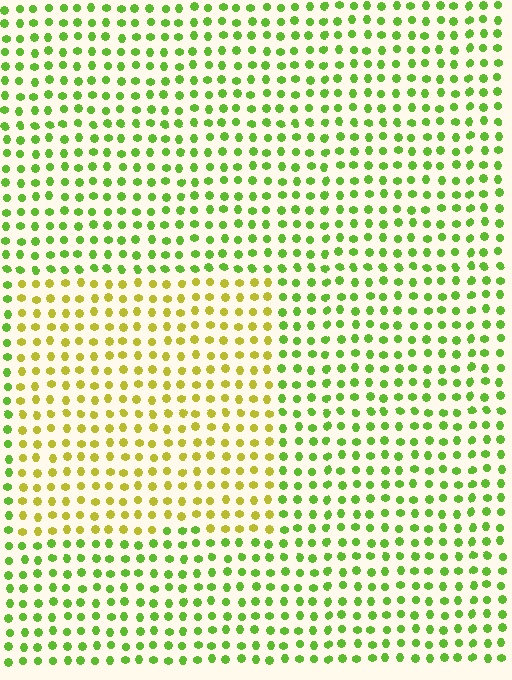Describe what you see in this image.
The image is filled with small lime elements in a uniform arrangement. A rectangle-shaped region is visible where the elements are tinted to a slightly different hue, forming a subtle color boundary.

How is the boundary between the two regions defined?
The boundary is defined purely by a slight shift in hue (about 40 degrees). Spacing, size, and orientation are identical on both sides.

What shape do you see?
I see a rectangle.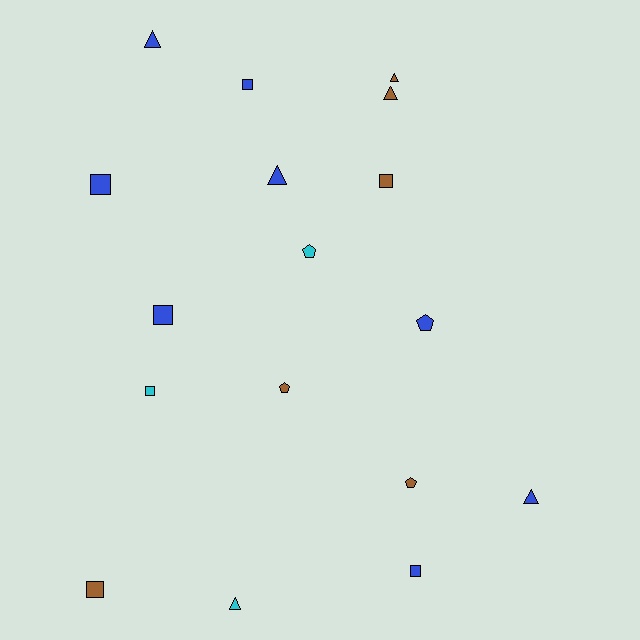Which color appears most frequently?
Blue, with 8 objects.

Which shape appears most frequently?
Square, with 7 objects.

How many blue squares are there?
There are 4 blue squares.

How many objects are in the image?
There are 17 objects.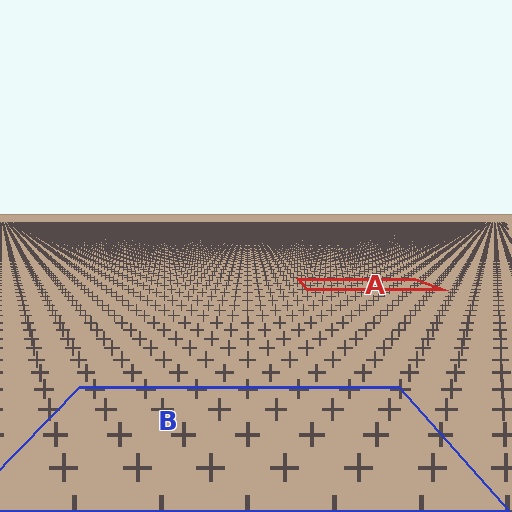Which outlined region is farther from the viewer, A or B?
Region A is farther from the viewer — the texture elements inside it appear smaller and more densely packed.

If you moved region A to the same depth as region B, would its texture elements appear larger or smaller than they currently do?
They would appear larger. At a closer depth, the same texture elements are projected at a bigger on-screen size.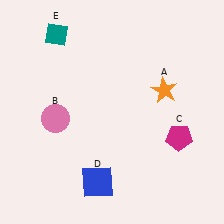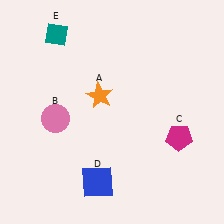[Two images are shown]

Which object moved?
The orange star (A) moved left.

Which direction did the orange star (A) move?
The orange star (A) moved left.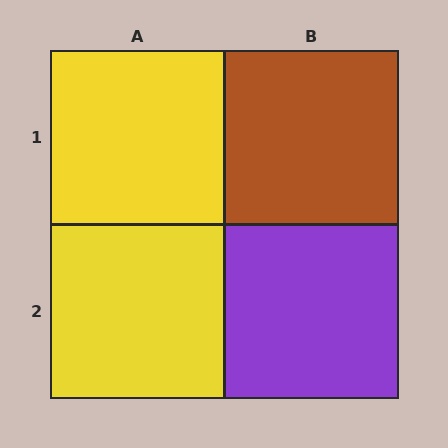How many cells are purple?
1 cell is purple.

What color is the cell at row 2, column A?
Yellow.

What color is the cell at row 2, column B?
Purple.